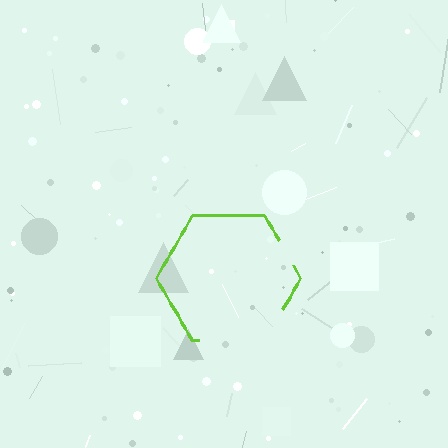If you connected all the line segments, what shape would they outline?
They would outline a hexagon.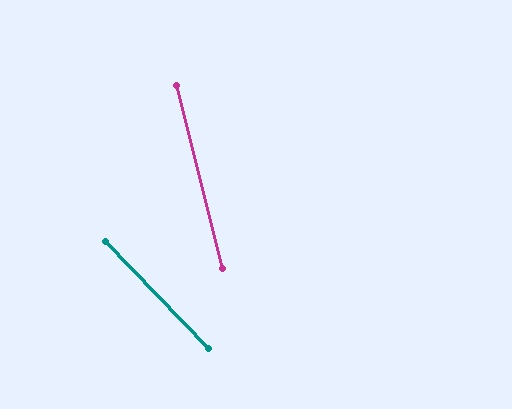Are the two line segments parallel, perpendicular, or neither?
Neither parallel nor perpendicular — they differ by about 30°.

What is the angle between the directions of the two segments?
Approximately 30 degrees.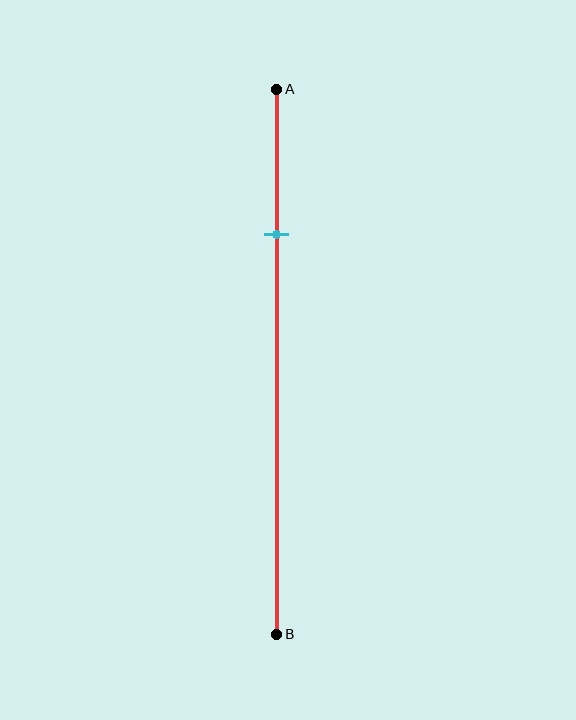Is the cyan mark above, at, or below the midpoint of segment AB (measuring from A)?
The cyan mark is above the midpoint of segment AB.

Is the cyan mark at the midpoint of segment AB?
No, the mark is at about 25% from A, not at the 50% midpoint.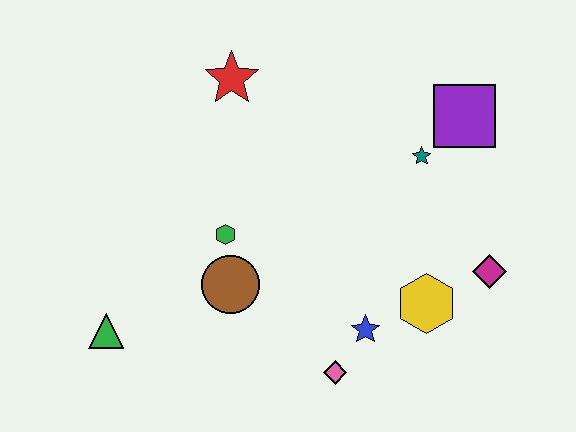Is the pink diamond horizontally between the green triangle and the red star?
No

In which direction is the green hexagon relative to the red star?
The green hexagon is below the red star.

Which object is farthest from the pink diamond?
The red star is farthest from the pink diamond.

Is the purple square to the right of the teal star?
Yes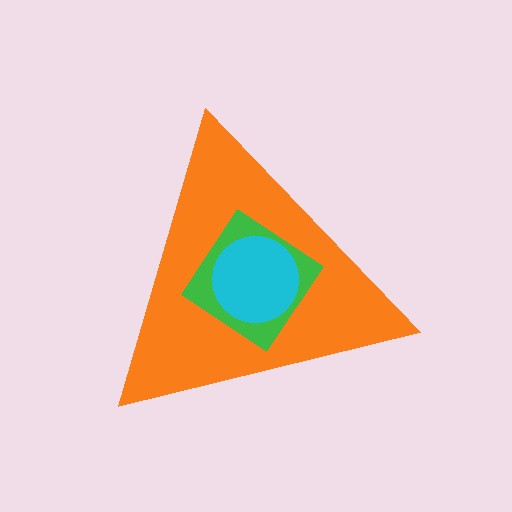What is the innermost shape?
The cyan circle.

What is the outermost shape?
The orange triangle.